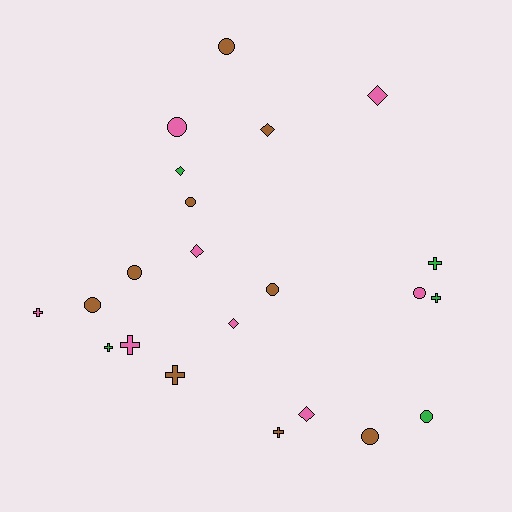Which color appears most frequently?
Brown, with 9 objects.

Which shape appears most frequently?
Circle, with 9 objects.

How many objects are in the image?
There are 22 objects.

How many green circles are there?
There is 1 green circle.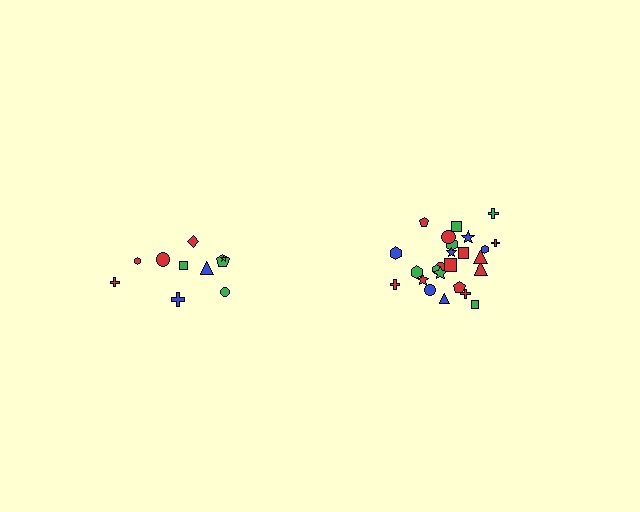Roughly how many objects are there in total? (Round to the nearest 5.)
Roughly 35 objects in total.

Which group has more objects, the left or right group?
The right group.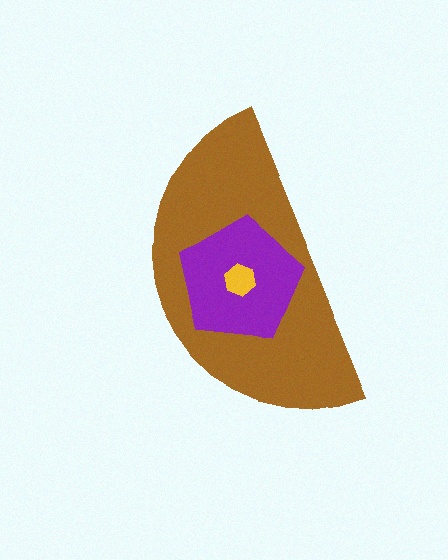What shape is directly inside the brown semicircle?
The purple pentagon.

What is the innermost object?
The yellow hexagon.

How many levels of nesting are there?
3.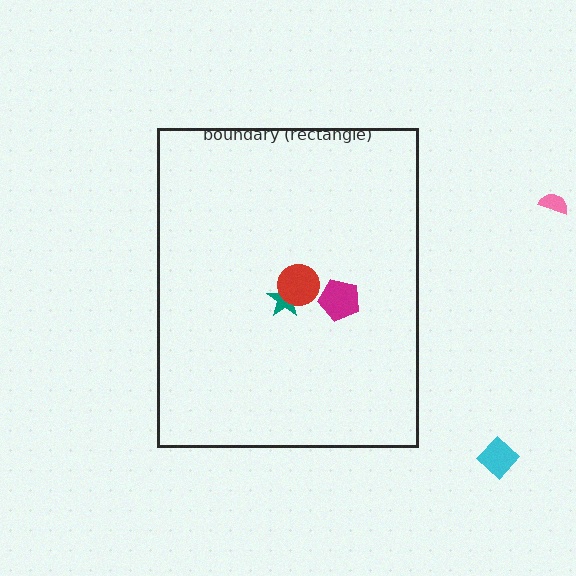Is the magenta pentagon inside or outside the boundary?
Inside.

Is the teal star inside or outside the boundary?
Inside.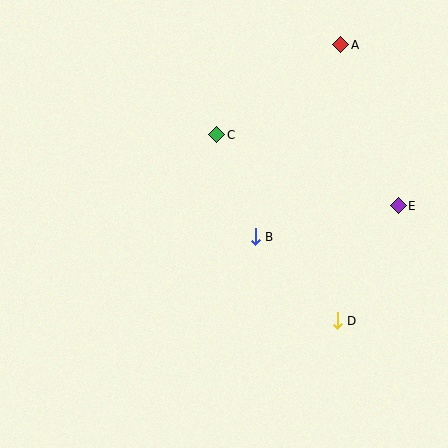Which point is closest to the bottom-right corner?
Point D is closest to the bottom-right corner.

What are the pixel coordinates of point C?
Point C is at (217, 135).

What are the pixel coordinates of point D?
Point D is at (337, 321).